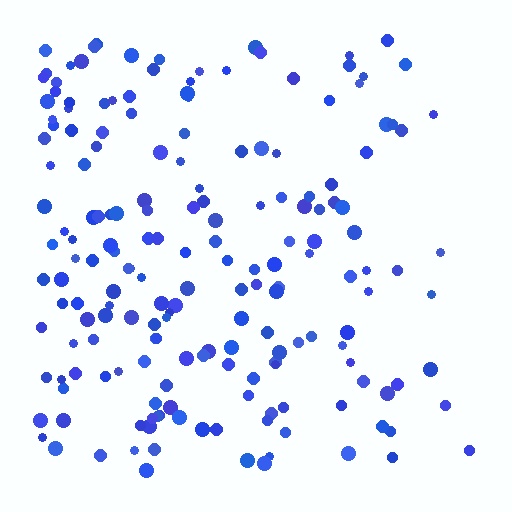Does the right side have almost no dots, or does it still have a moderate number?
Still a moderate number, just noticeably fewer than the left.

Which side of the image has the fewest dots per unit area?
The right.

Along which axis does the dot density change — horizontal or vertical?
Horizontal.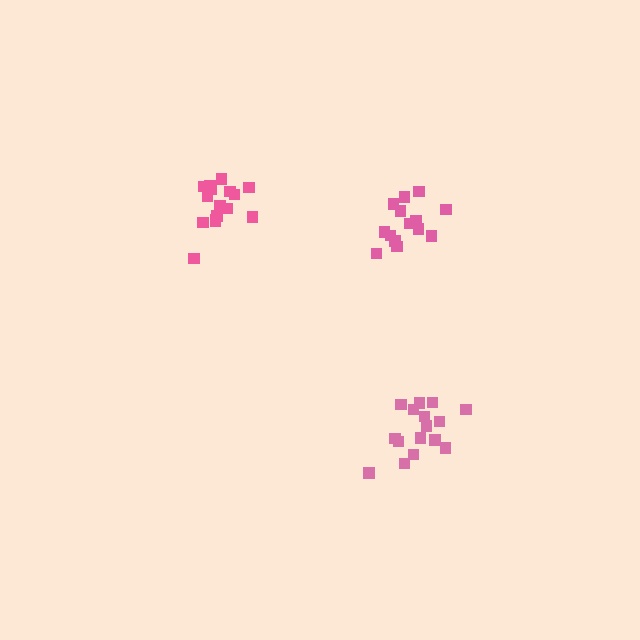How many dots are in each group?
Group 1: 14 dots, Group 2: 16 dots, Group 3: 16 dots (46 total).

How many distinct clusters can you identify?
There are 3 distinct clusters.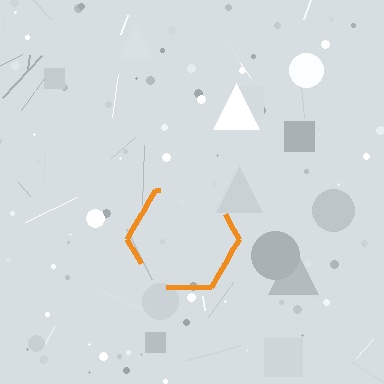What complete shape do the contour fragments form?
The contour fragments form a hexagon.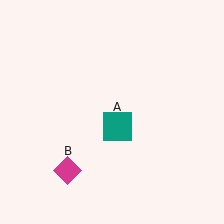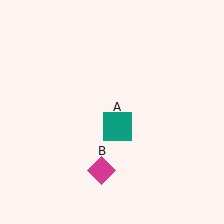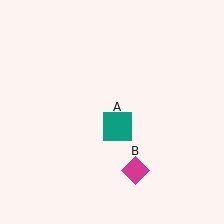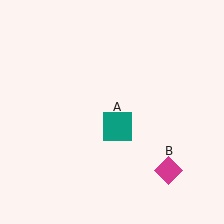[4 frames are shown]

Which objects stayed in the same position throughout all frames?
Teal square (object A) remained stationary.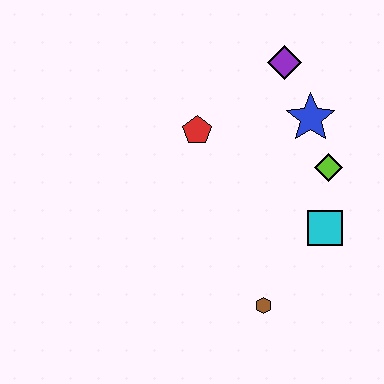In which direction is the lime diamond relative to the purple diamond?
The lime diamond is below the purple diamond.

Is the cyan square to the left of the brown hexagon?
No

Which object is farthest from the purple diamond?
The brown hexagon is farthest from the purple diamond.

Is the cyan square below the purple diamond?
Yes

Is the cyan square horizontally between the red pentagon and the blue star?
No